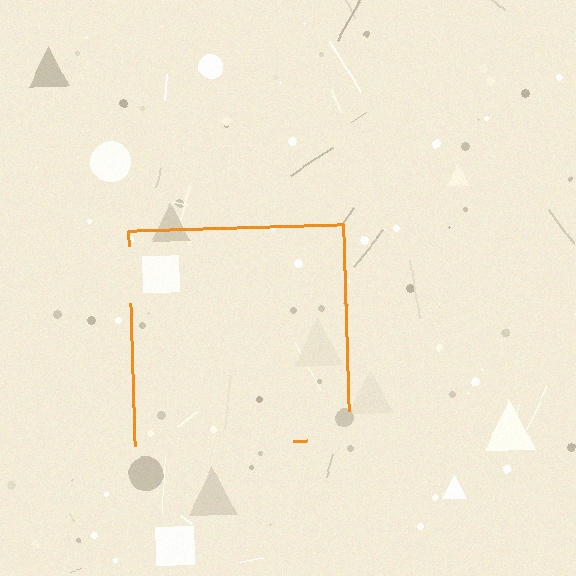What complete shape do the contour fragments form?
The contour fragments form a square.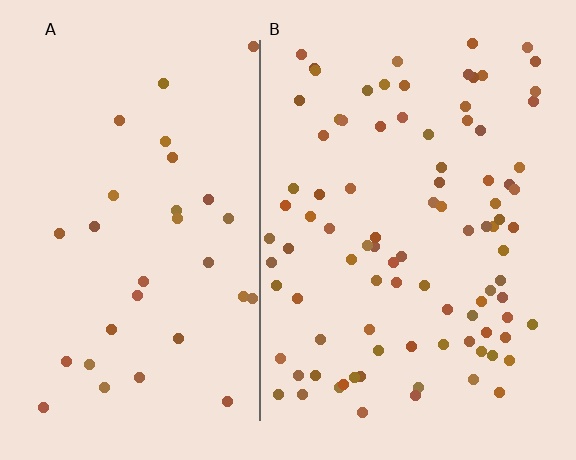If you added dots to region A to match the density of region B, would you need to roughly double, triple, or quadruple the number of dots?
Approximately triple.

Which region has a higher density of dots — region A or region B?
B (the right).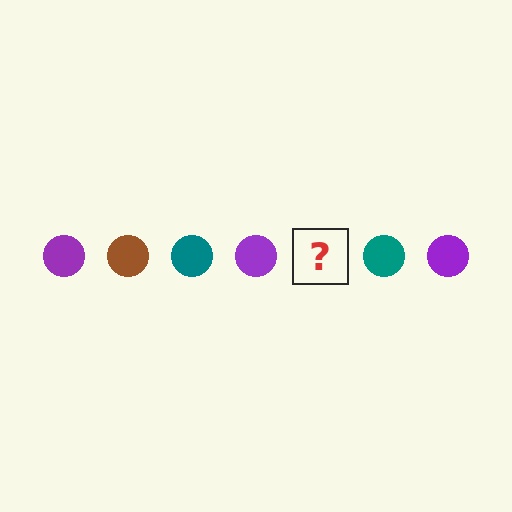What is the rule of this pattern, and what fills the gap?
The rule is that the pattern cycles through purple, brown, teal circles. The gap should be filled with a brown circle.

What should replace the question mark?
The question mark should be replaced with a brown circle.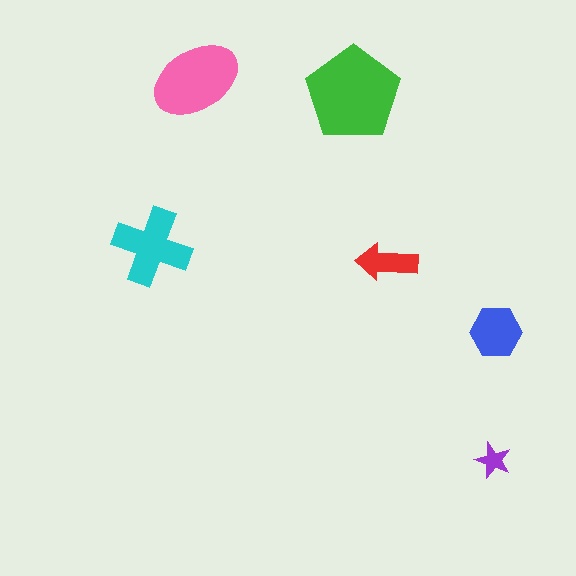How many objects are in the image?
There are 6 objects in the image.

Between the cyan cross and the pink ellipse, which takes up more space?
The pink ellipse.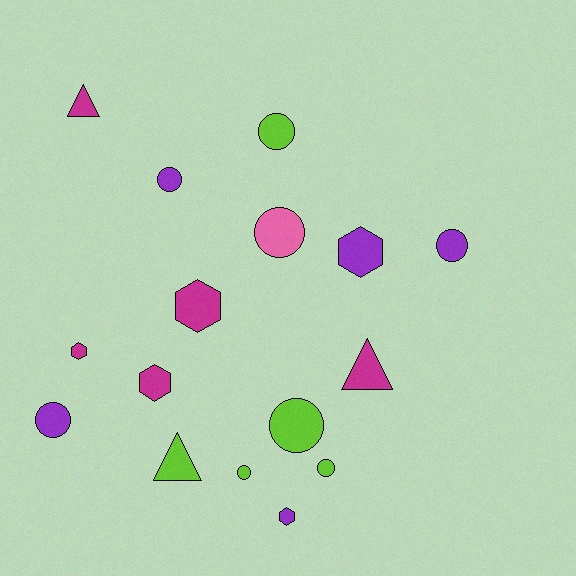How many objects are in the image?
There are 16 objects.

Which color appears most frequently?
Lime, with 5 objects.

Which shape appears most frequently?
Circle, with 8 objects.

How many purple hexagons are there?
There are 2 purple hexagons.